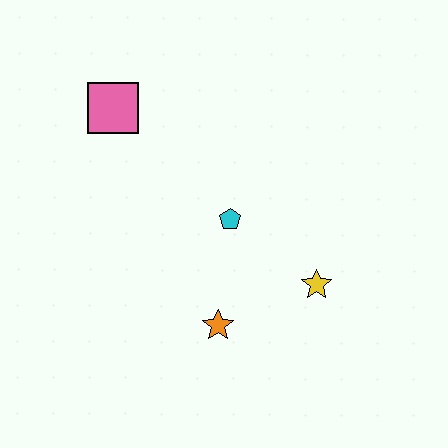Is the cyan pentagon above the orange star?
Yes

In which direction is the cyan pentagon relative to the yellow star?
The cyan pentagon is to the left of the yellow star.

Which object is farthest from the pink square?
The yellow star is farthest from the pink square.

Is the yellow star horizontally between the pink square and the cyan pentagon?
No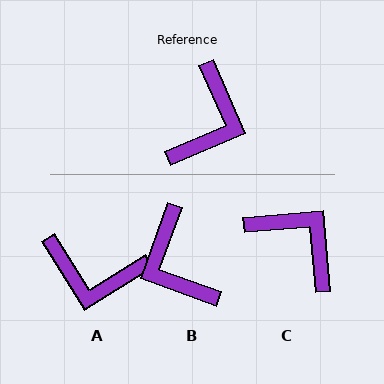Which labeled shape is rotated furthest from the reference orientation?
B, about 133 degrees away.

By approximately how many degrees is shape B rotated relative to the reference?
Approximately 133 degrees clockwise.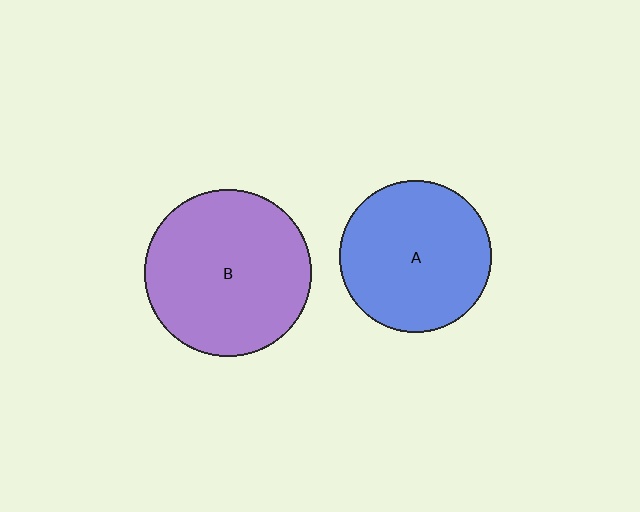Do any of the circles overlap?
No, none of the circles overlap.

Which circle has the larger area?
Circle B (purple).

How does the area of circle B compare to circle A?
Approximately 1.2 times.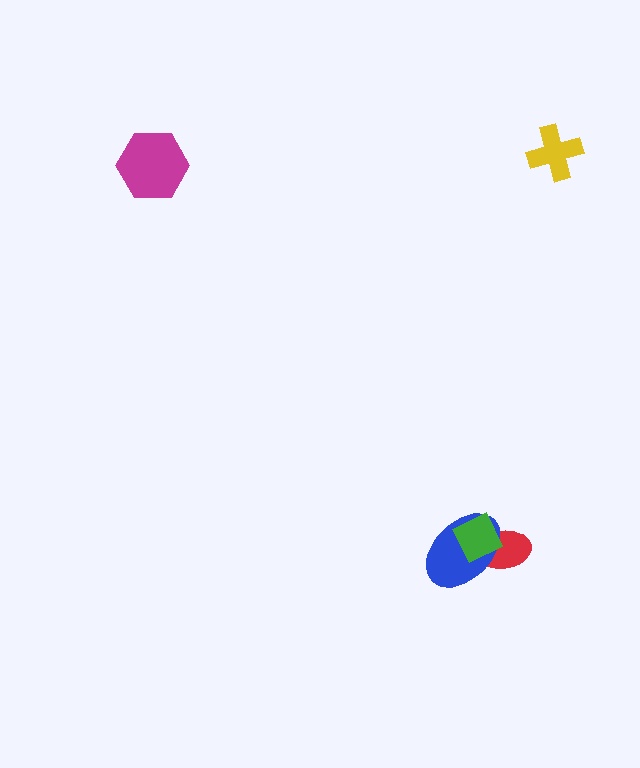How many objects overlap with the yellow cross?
0 objects overlap with the yellow cross.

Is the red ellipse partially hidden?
Yes, it is partially covered by another shape.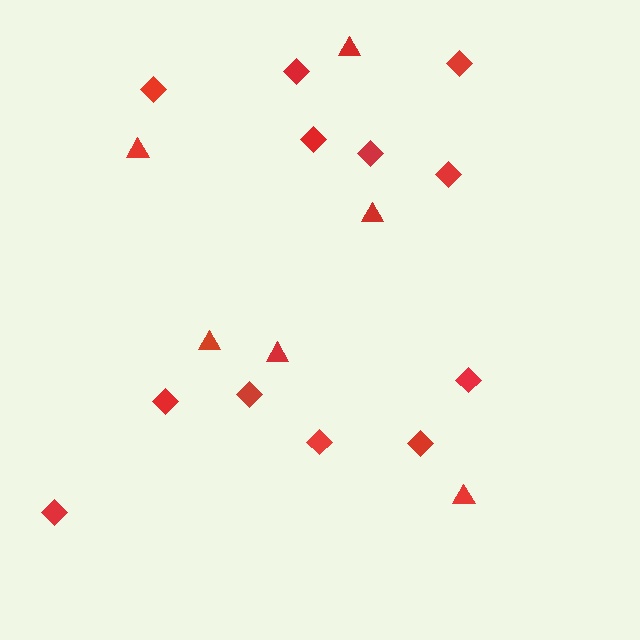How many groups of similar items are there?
There are 2 groups: one group of triangles (6) and one group of diamonds (12).